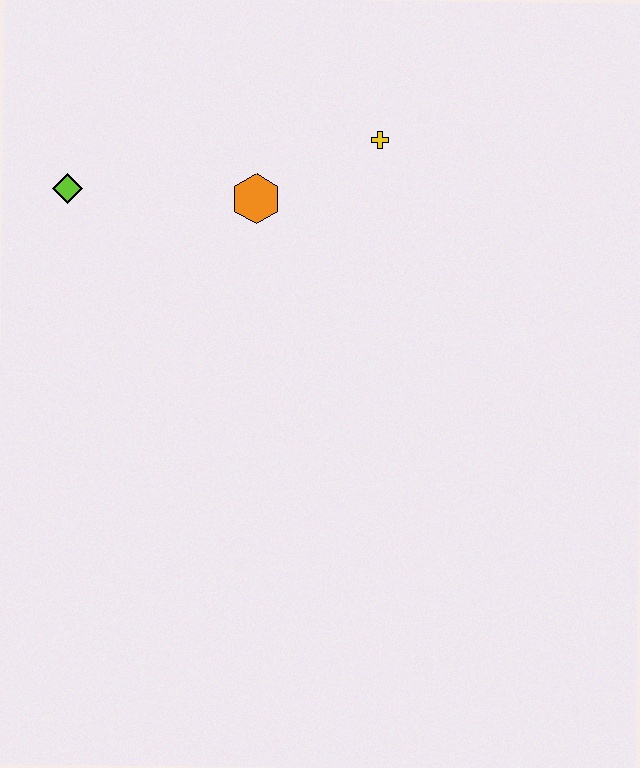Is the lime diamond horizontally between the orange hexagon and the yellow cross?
No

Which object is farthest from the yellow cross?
The lime diamond is farthest from the yellow cross.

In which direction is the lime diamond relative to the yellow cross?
The lime diamond is to the left of the yellow cross.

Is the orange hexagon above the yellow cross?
No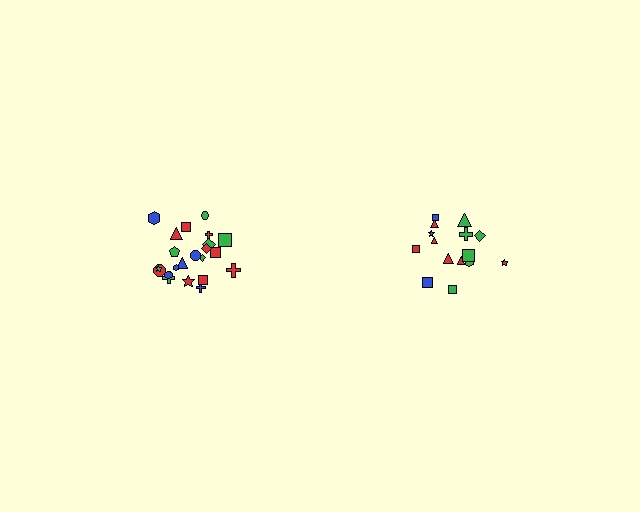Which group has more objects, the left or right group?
The left group.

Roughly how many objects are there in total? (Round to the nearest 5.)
Roughly 35 objects in total.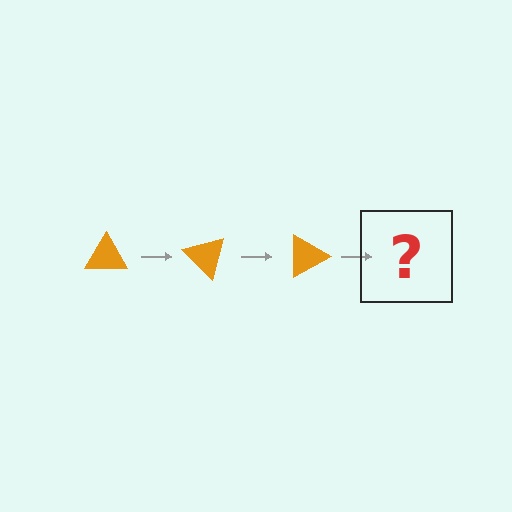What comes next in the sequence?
The next element should be an orange triangle rotated 135 degrees.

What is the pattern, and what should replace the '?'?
The pattern is that the triangle rotates 45 degrees each step. The '?' should be an orange triangle rotated 135 degrees.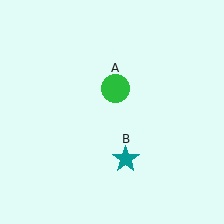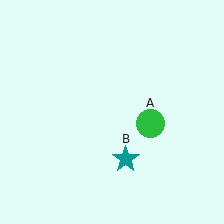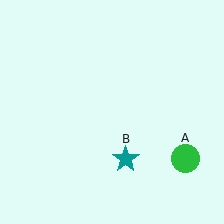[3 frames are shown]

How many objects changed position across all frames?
1 object changed position: green circle (object A).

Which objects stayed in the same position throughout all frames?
Teal star (object B) remained stationary.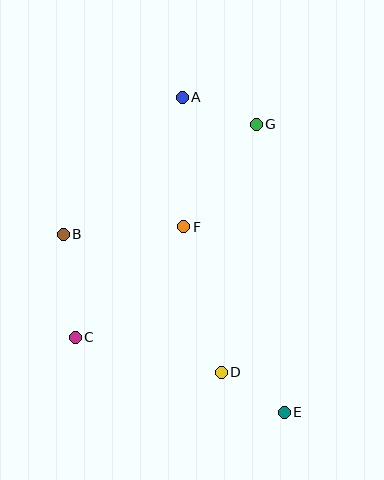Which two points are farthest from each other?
Points A and E are farthest from each other.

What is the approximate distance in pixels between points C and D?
The distance between C and D is approximately 150 pixels.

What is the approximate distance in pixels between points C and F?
The distance between C and F is approximately 155 pixels.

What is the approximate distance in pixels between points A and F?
The distance between A and F is approximately 129 pixels.